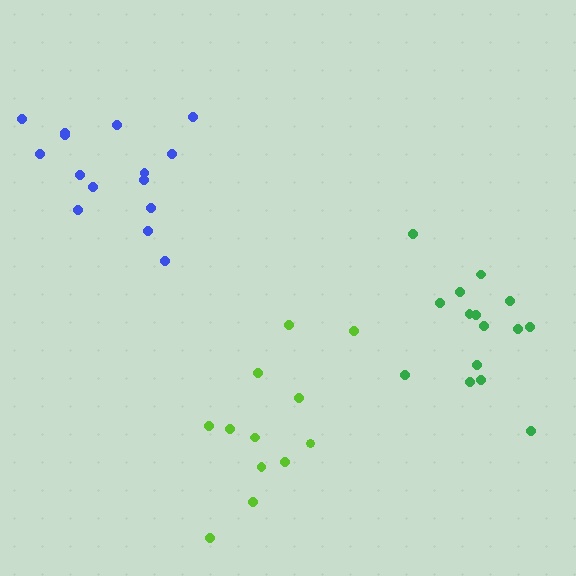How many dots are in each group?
Group 1: 15 dots, Group 2: 15 dots, Group 3: 12 dots (42 total).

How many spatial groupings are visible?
There are 3 spatial groupings.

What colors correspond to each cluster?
The clusters are colored: green, blue, lime.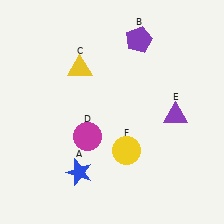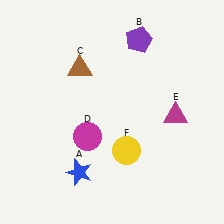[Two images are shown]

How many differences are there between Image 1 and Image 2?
There are 2 differences between the two images.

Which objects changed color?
C changed from yellow to brown. E changed from purple to magenta.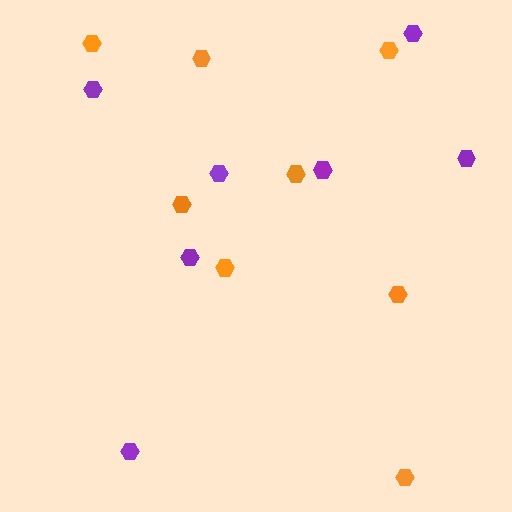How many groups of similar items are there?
There are 2 groups: one group of purple hexagons (7) and one group of orange hexagons (8).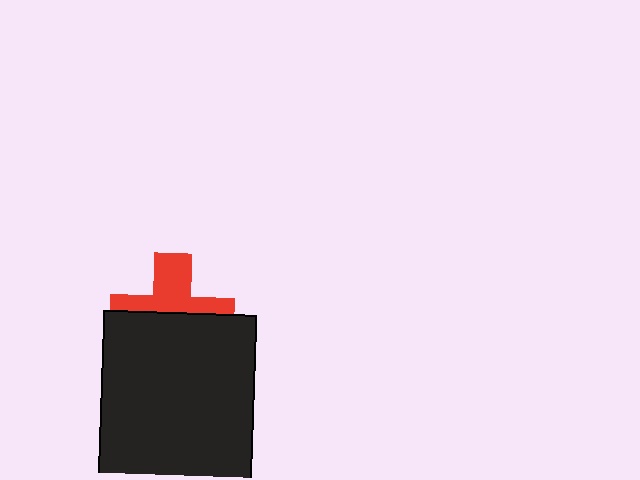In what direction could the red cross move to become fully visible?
The red cross could move up. That would shift it out from behind the black rectangle entirely.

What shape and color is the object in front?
The object in front is a black rectangle.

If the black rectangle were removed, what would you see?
You would see the complete red cross.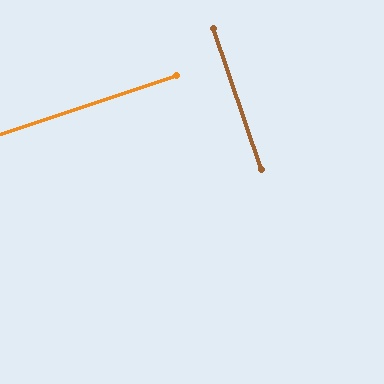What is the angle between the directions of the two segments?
Approximately 89 degrees.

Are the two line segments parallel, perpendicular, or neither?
Perpendicular — they meet at approximately 89°.